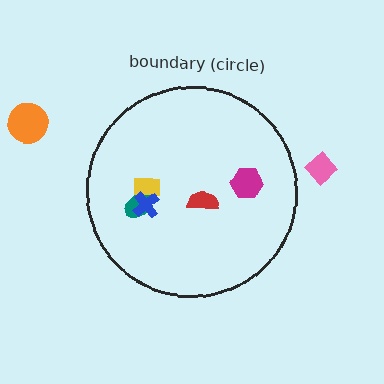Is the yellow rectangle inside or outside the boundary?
Inside.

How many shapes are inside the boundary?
5 inside, 2 outside.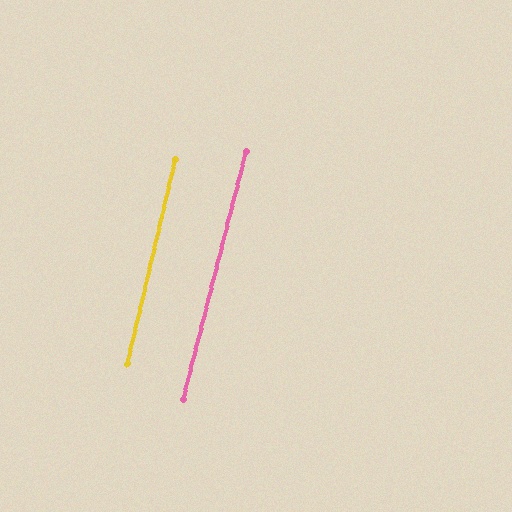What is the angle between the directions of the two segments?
Approximately 1 degree.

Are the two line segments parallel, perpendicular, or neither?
Parallel — their directions differ by only 0.8°.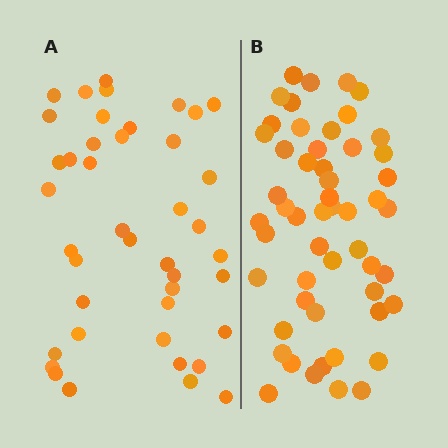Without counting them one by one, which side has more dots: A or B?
Region B (the right region) has more dots.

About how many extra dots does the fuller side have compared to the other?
Region B has roughly 12 or so more dots than region A.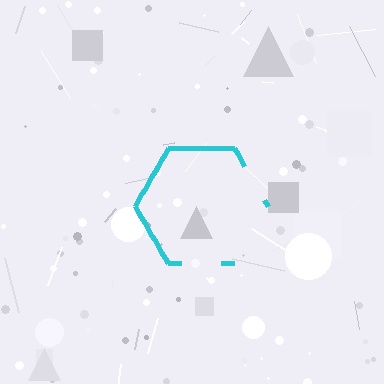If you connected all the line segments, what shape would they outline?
They would outline a hexagon.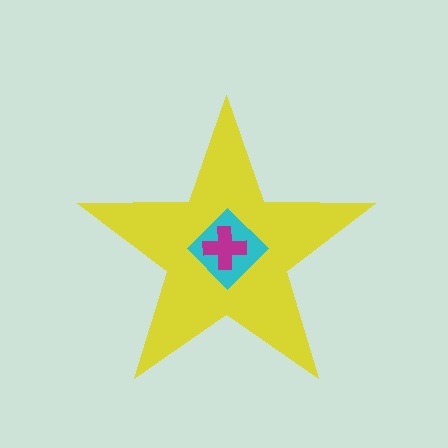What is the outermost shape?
The yellow star.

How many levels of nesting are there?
3.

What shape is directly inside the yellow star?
The cyan diamond.